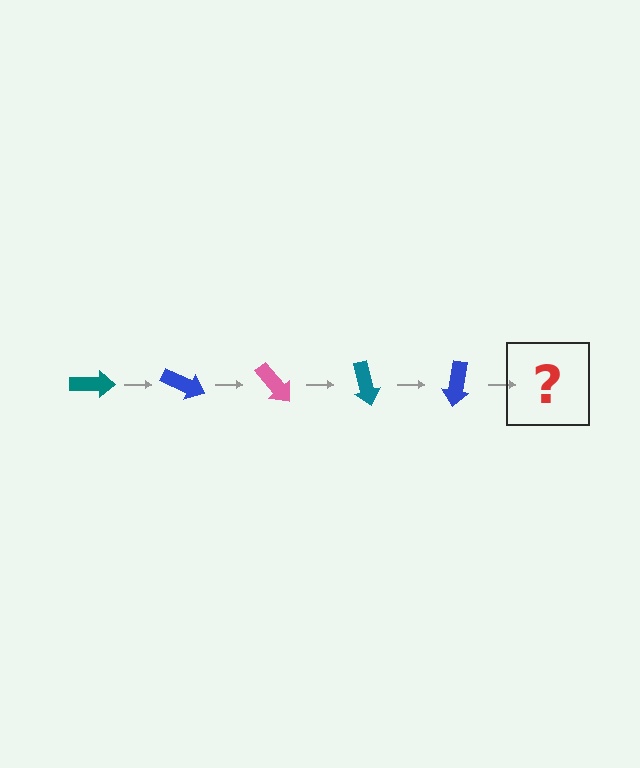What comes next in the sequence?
The next element should be a pink arrow, rotated 125 degrees from the start.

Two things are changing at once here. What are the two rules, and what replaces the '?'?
The two rules are that it rotates 25 degrees each step and the color cycles through teal, blue, and pink. The '?' should be a pink arrow, rotated 125 degrees from the start.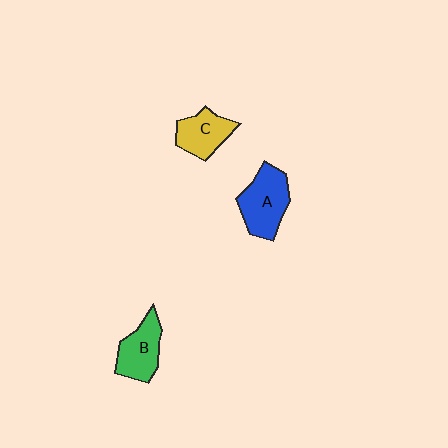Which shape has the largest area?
Shape A (blue).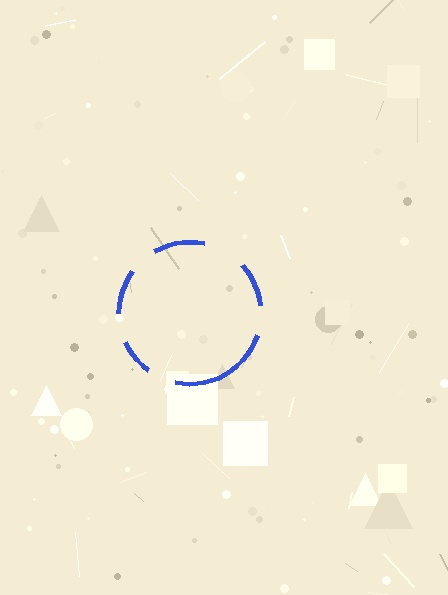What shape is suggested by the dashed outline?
The dashed outline suggests a circle.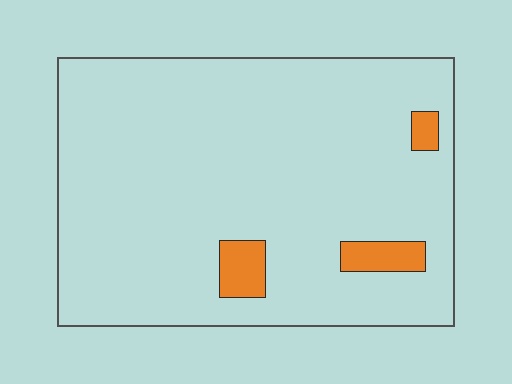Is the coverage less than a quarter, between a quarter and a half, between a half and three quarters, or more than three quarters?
Less than a quarter.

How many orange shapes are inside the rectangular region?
3.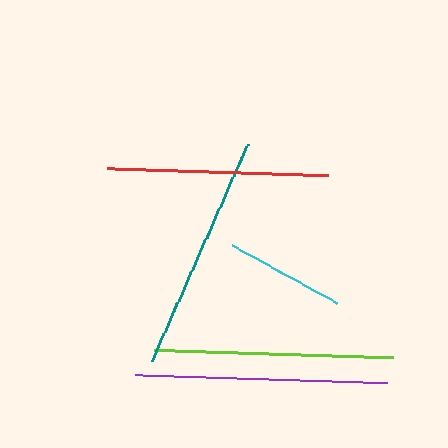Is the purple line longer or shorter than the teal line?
The purple line is longer than the teal line.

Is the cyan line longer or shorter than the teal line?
The teal line is longer than the cyan line.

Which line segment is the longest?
The purple line is the longest at approximately 252 pixels.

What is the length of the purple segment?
The purple segment is approximately 252 pixels long.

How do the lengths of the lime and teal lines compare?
The lime and teal lines are approximately the same length.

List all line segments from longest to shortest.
From longest to shortest: purple, lime, teal, red, cyan.